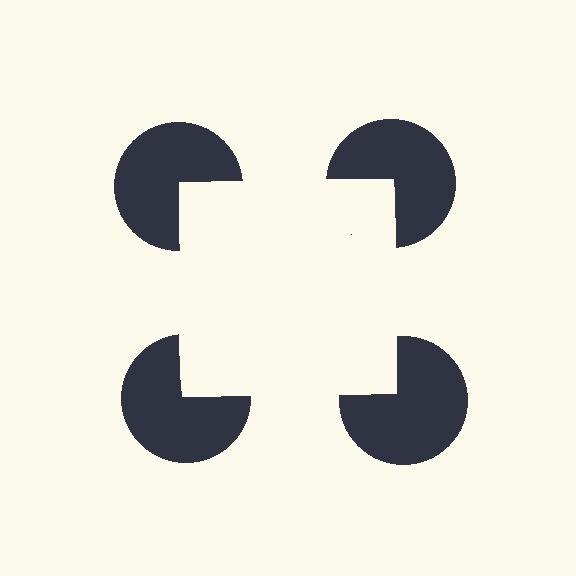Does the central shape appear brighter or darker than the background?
It typically appears slightly brighter than the background, even though no actual brightness change is drawn.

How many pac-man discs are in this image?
There are 4 — one at each vertex of the illusory square.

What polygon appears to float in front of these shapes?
An illusory square — its edges are inferred from the aligned wedge cuts in the pac-man discs, not physically drawn.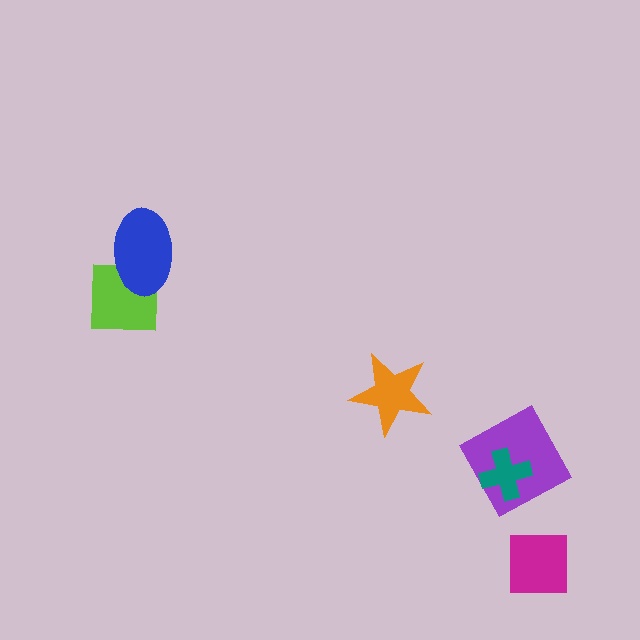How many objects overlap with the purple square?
1 object overlaps with the purple square.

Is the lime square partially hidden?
Yes, it is partially covered by another shape.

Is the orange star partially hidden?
No, no other shape covers it.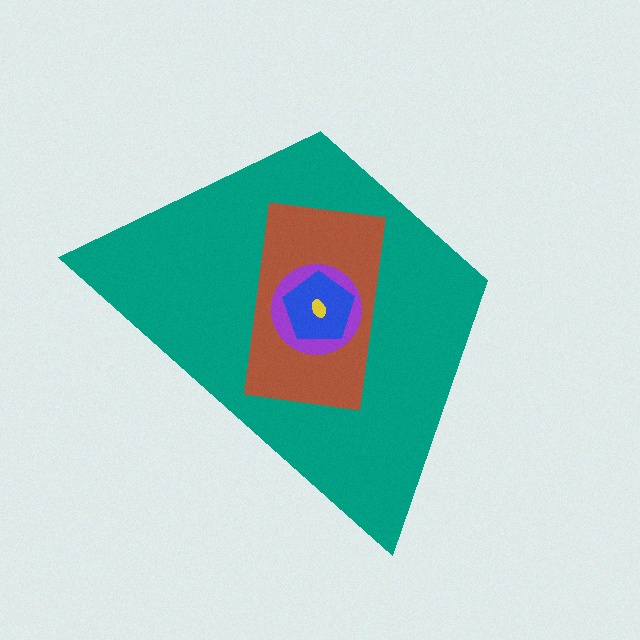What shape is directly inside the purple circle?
The blue pentagon.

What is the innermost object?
The yellow ellipse.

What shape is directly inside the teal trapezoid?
The brown rectangle.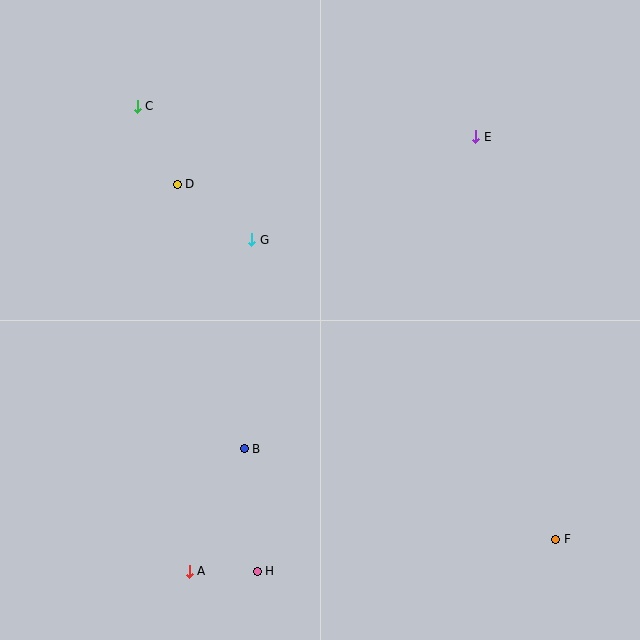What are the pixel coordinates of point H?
Point H is at (257, 571).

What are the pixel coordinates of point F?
Point F is at (556, 539).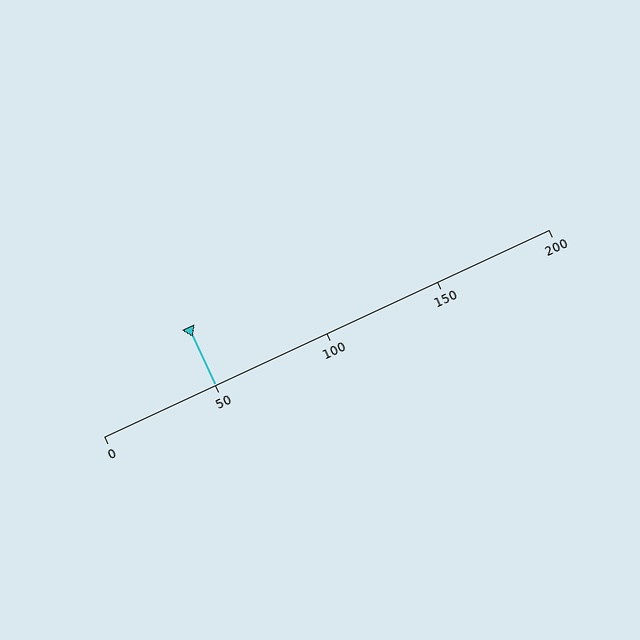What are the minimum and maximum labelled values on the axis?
The axis runs from 0 to 200.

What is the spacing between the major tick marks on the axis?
The major ticks are spaced 50 apart.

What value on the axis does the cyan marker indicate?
The marker indicates approximately 50.